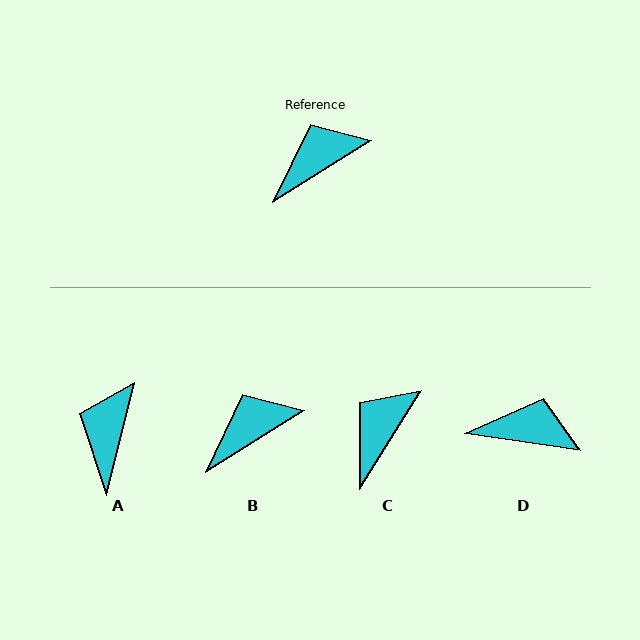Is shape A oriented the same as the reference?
No, it is off by about 44 degrees.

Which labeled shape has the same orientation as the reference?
B.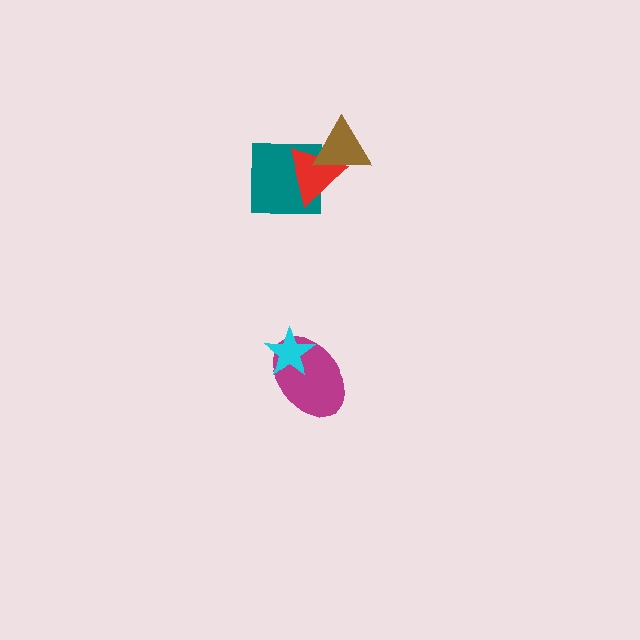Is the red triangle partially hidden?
Yes, it is partially covered by another shape.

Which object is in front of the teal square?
The red triangle is in front of the teal square.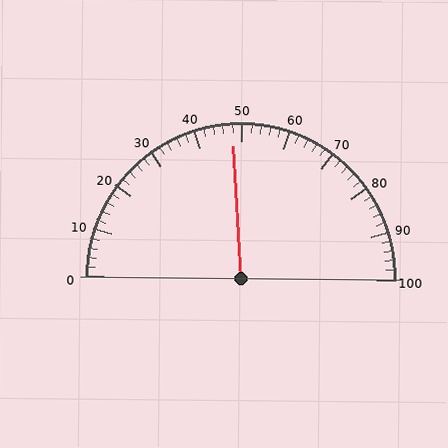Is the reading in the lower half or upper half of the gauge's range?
The reading is in the lower half of the range (0 to 100).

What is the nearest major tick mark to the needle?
The nearest major tick mark is 50.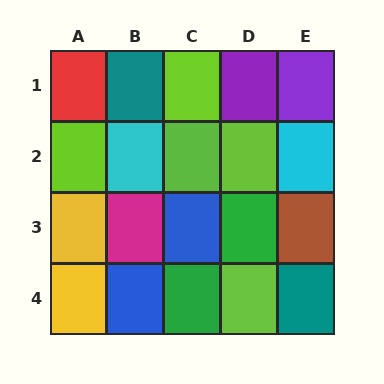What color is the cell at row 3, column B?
Magenta.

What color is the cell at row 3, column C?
Blue.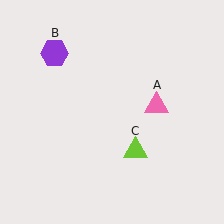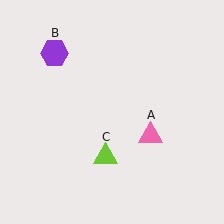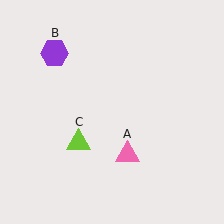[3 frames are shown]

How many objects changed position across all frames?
2 objects changed position: pink triangle (object A), lime triangle (object C).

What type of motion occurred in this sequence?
The pink triangle (object A), lime triangle (object C) rotated clockwise around the center of the scene.